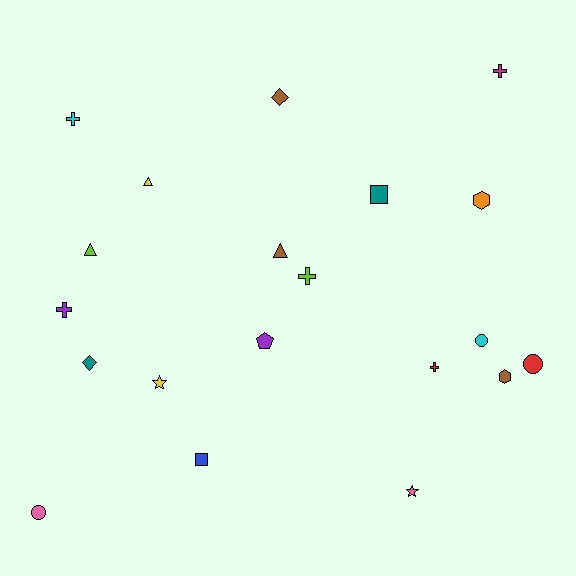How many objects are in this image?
There are 20 objects.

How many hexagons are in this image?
There are 2 hexagons.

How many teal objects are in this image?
There are 2 teal objects.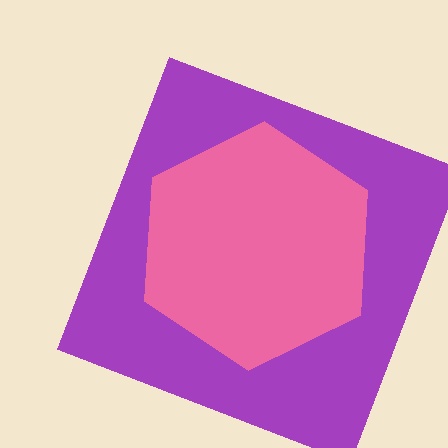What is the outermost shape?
The purple square.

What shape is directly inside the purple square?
The pink hexagon.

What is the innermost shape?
The pink hexagon.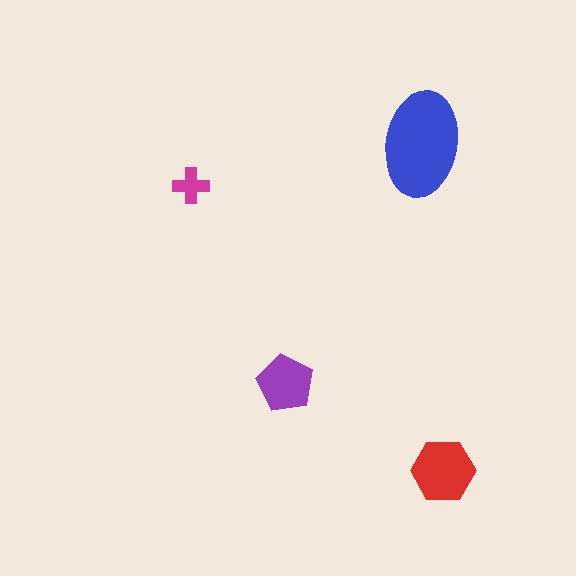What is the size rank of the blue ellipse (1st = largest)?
1st.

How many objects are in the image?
There are 4 objects in the image.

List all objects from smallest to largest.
The magenta cross, the purple pentagon, the red hexagon, the blue ellipse.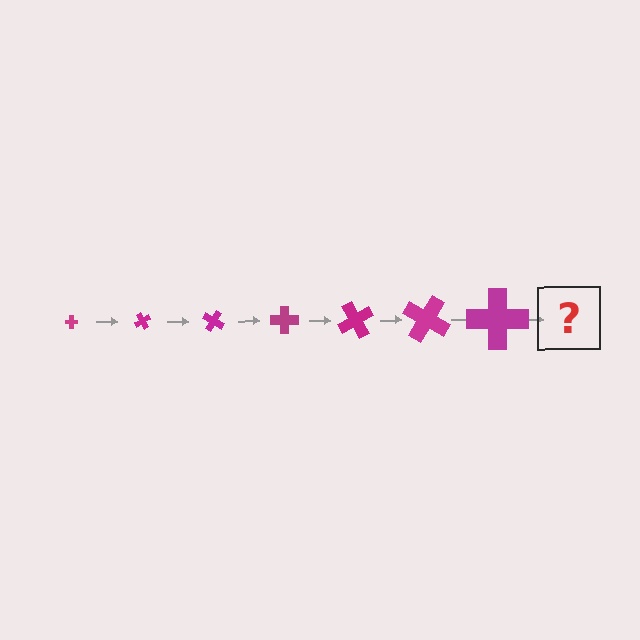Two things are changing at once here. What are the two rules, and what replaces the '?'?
The two rules are that the cross grows larger each step and it rotates 60 degrees each step. The '?' should be a cross, larger than the previous one and rotated 420 degrees from the start.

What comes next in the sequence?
The next element should be a cross, larger than the previous one and rotated 420 degrees from the start.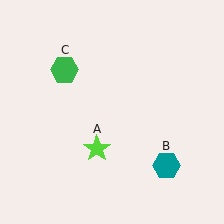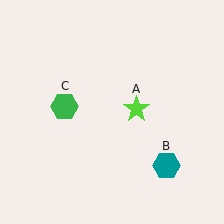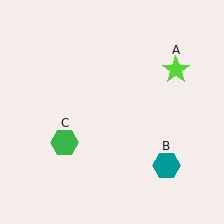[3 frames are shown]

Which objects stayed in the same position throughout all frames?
Teal hexagon (object B) remained stationary.